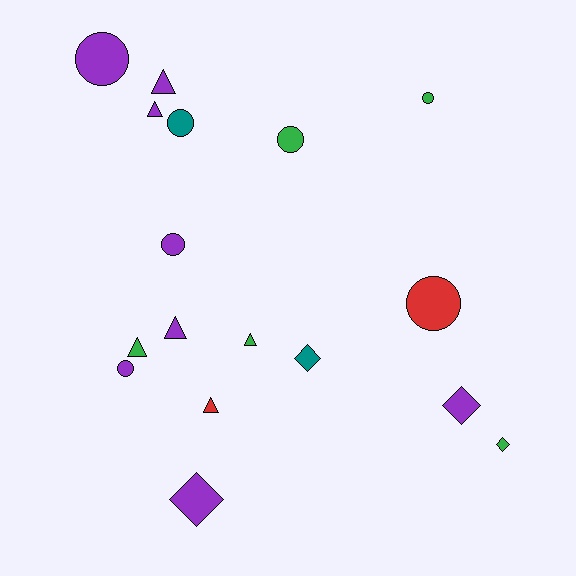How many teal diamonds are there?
There is 1 teal diamond.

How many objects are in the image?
There are 17 objects.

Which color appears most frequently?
Purple, with 8 objects.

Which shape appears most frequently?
Circle, with 7 objects.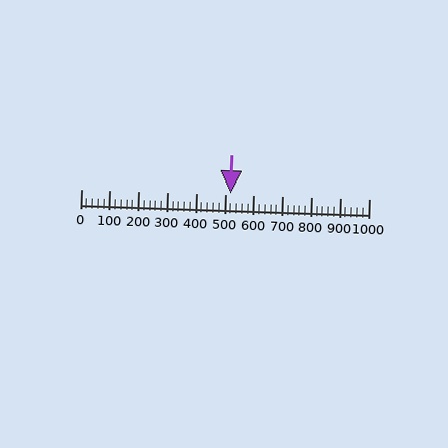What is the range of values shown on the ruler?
The ruler shows values from 0 to 1000.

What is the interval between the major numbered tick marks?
The major tick marks are spaced 100 units apart.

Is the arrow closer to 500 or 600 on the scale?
The arrow is closer to 500.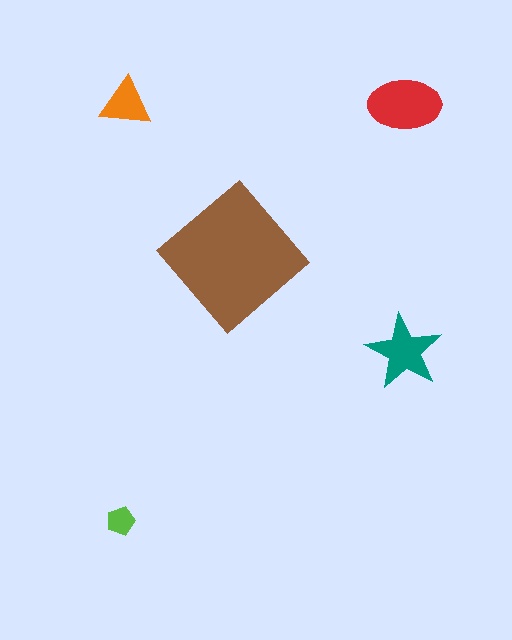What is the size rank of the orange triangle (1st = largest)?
4th.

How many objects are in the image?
There are 5 objects in the image.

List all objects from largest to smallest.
The brown diamond, the red ellipse, the teal star, the orange triangle, the lime pentagon.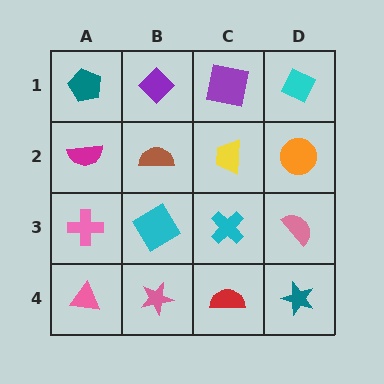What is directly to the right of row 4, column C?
A teal star.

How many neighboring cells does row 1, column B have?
3.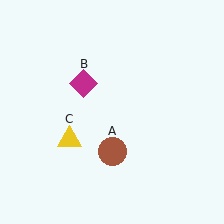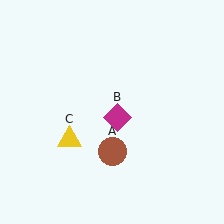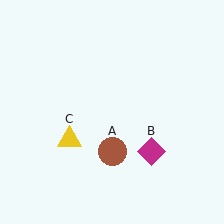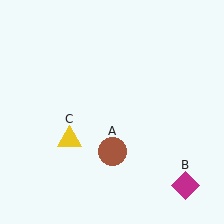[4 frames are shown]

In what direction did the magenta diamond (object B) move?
The magenta diamond (object B) moved down and to the right.